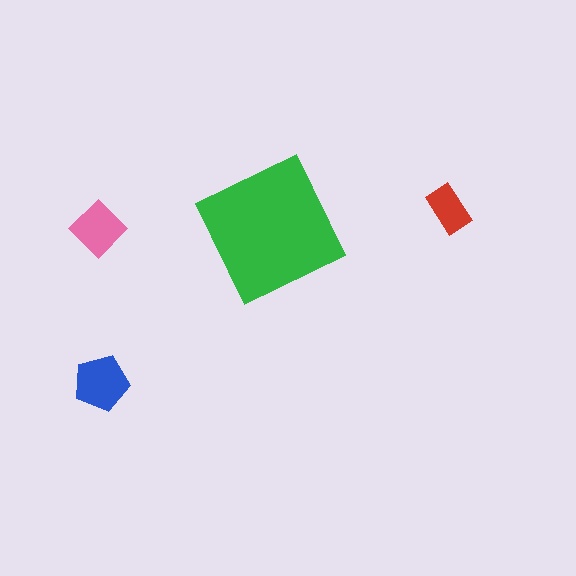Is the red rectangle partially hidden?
No, the red rectangle is fully visible.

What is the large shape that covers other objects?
A green diamond.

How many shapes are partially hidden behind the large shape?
0 shapes are partially hidden.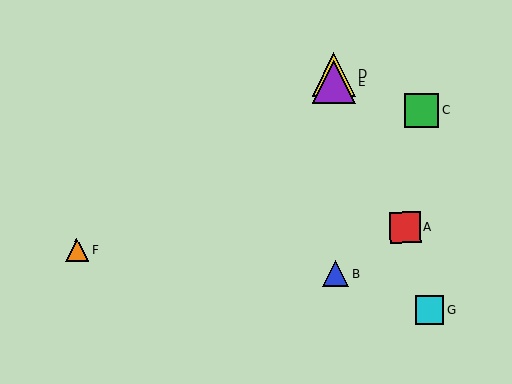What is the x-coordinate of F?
Object F is at x≈77.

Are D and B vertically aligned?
Yes, both are at x≈334.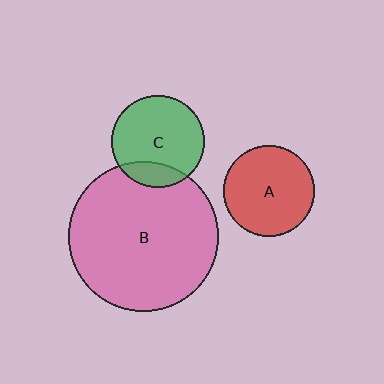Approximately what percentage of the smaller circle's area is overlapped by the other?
Approximately 20%.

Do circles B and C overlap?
Yes.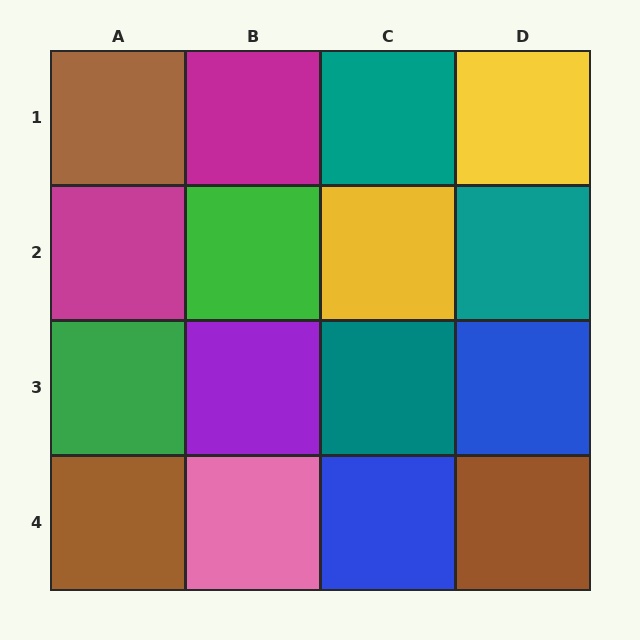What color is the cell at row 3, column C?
Teal.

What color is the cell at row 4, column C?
Blue.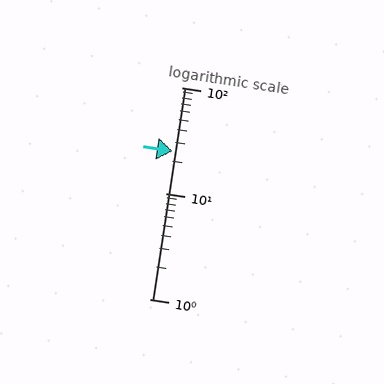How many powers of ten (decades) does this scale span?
The scale spans 2 decades, from 1 to 100.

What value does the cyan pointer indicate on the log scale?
The pointer indicates approximately 25.